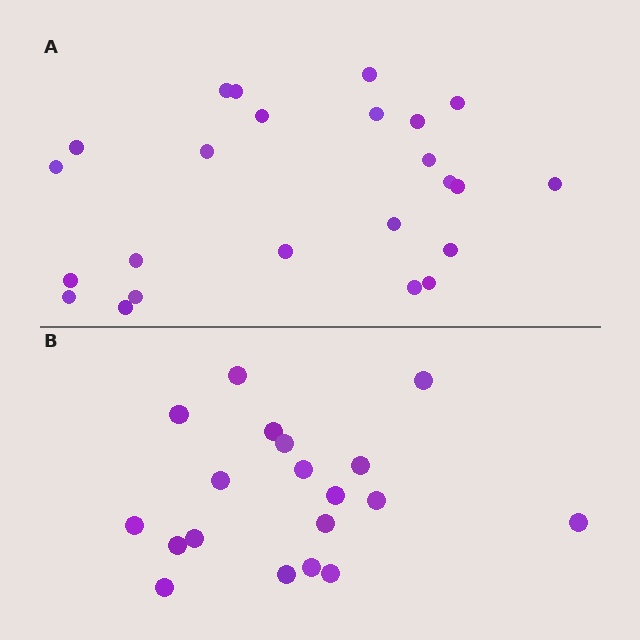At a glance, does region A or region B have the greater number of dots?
Region A (the top region) has more dots.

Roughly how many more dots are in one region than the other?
Region A has about 5 more dots than region B.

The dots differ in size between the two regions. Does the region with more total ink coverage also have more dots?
No. Region B has more total ink coverage because its dots are larger, but region A actually contains more individual dots. Total area can be misleading — the number of items is what matters here.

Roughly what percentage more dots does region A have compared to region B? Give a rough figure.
About 25% more.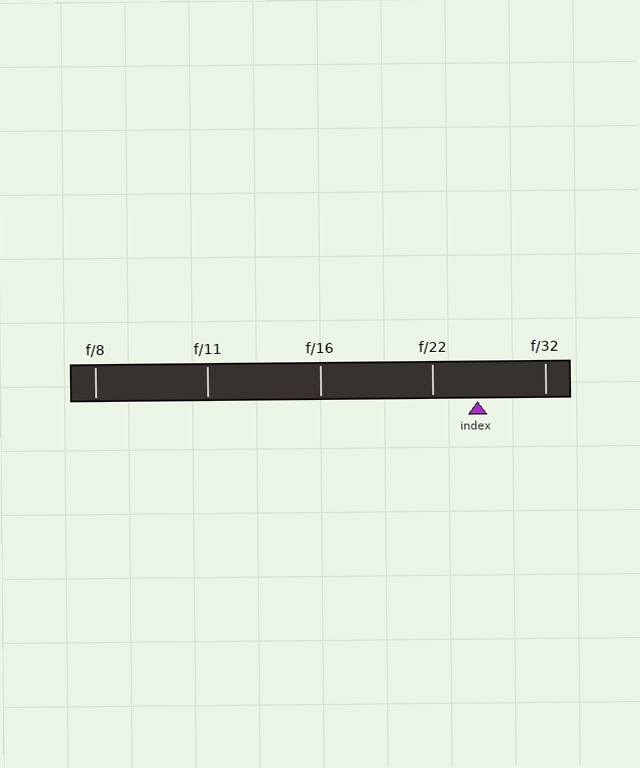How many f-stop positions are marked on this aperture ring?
There are 5 f-stop positions marked.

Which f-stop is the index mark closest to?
The index mark is closest to f/22.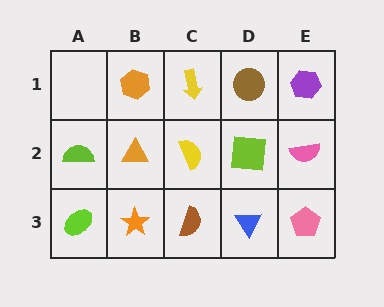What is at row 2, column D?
A lime square.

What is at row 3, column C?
A brown semicircle.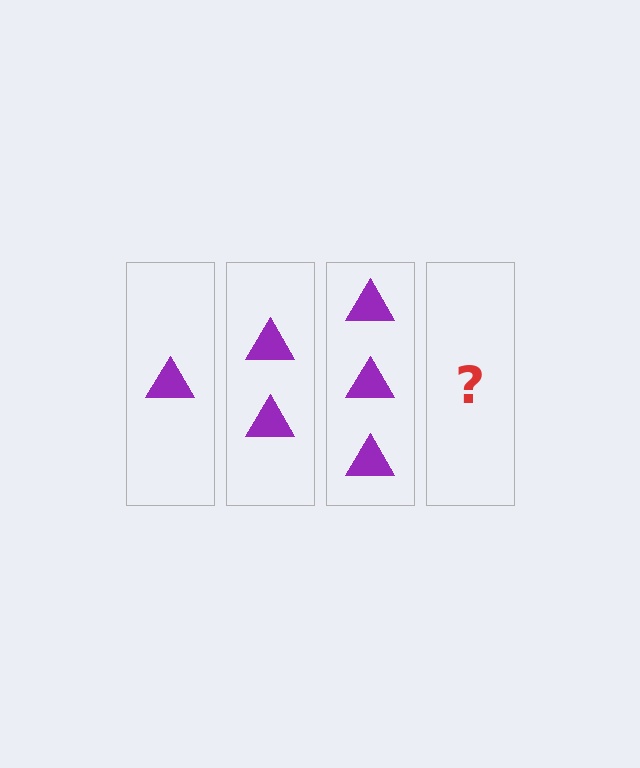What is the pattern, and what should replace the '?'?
The pattern is that each step adds one more triangle. The '?' should be 4 triangles.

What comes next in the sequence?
The next element should be 4 triangles.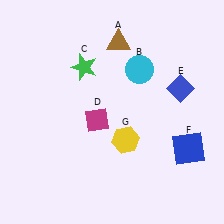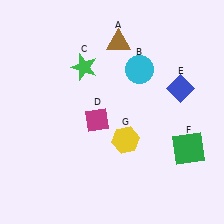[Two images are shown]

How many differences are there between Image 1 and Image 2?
There is 1 difference between the two images.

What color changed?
The square (F) changed from blue in Image 1 to green in Image 2.